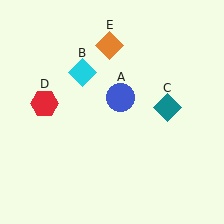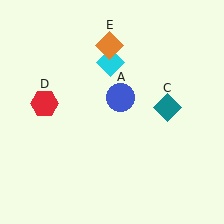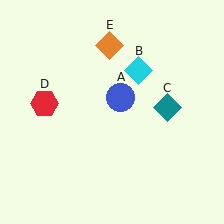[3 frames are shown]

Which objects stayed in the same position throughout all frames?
Blue circle (object A) and teal diamond (object C) and red hexagon (object D) and orange diamond (object E) remained stationary.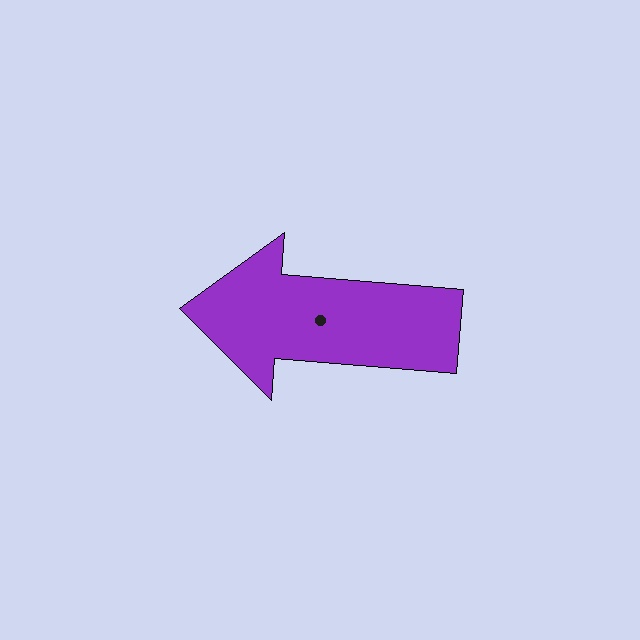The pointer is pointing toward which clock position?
Roughly 9 o'clock.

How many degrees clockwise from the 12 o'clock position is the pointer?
Approximately 275 degrees.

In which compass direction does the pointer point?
West.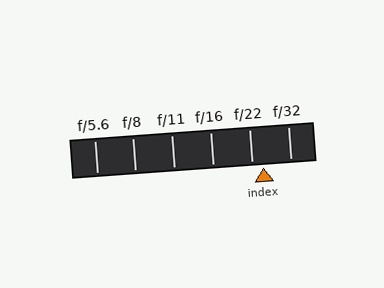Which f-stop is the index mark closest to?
The index mark is closest to f/22.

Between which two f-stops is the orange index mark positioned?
The index mark is between f/22 and f/32.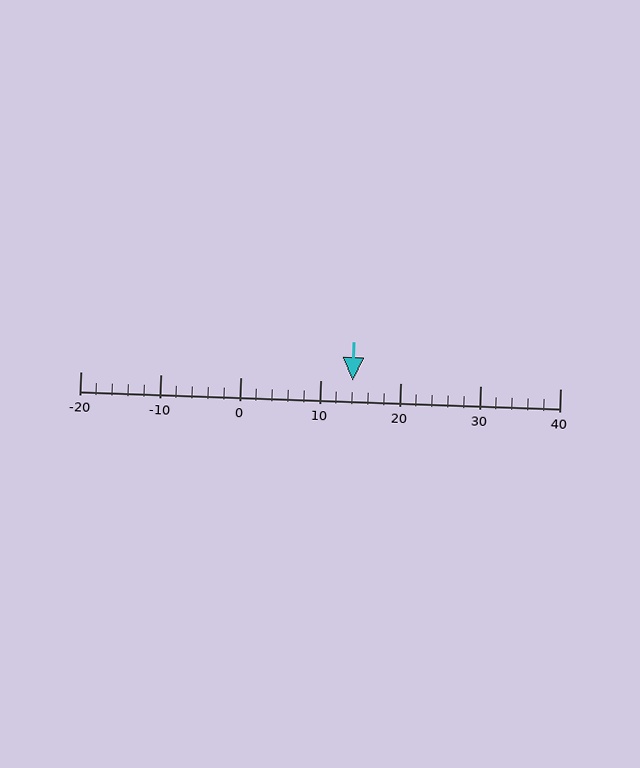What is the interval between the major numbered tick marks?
The major tick marks are spaced 10 units apart.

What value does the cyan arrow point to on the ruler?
The cyan arrow points to approximately 14.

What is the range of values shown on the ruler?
The ruler shows values from -20 to 40.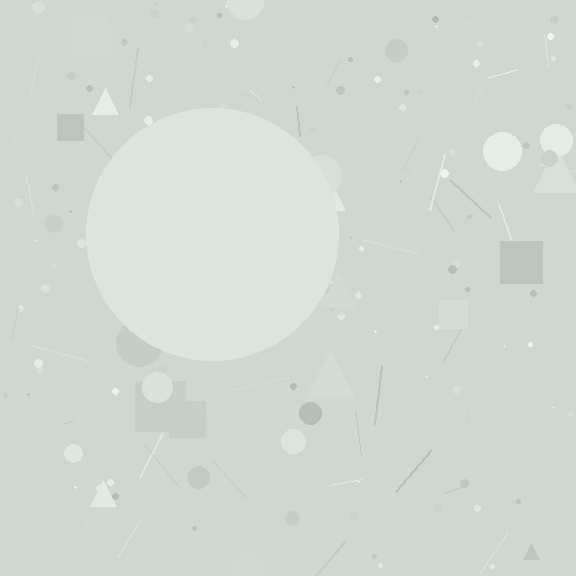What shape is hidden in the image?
A circle is hidden in the image.